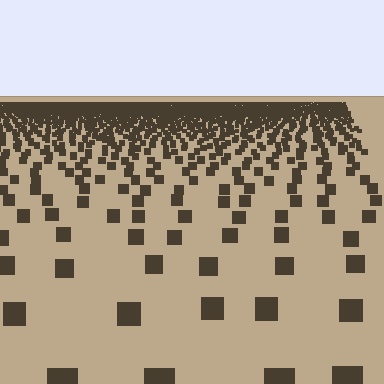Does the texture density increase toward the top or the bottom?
Density increases toward the top.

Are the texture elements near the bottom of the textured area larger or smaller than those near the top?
Larger. Near the bottom, elements are closer to the viewer and appear at a bigger on-screen size.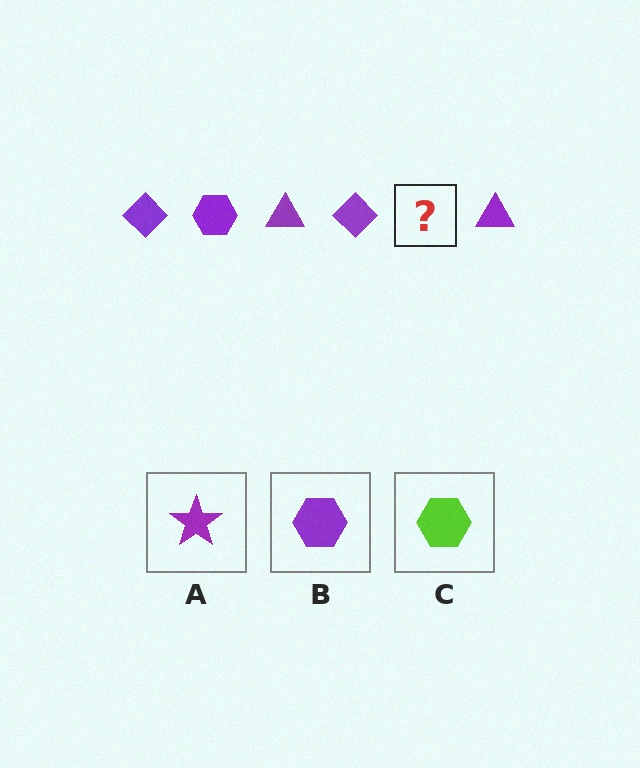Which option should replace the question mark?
Option B.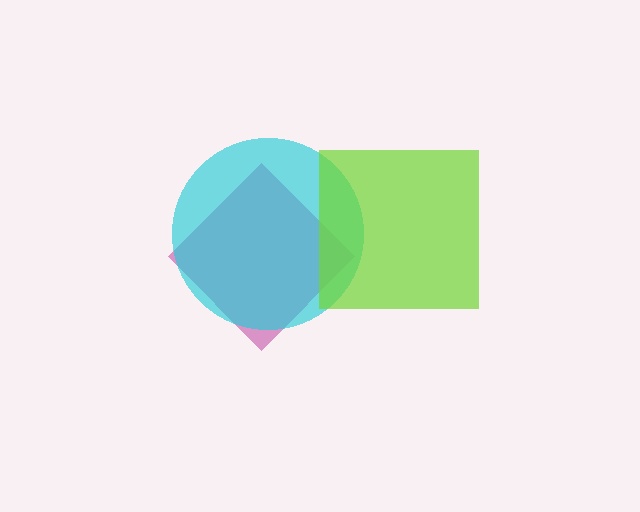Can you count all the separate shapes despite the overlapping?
Yes, there are 3 separate shapes.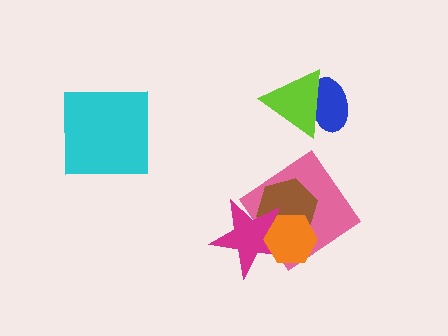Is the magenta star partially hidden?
Yes, it is partially covered by another shape.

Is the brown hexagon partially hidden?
Yes, it is partially covered by another shape.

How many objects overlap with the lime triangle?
1 object overlaps with the lime triangle.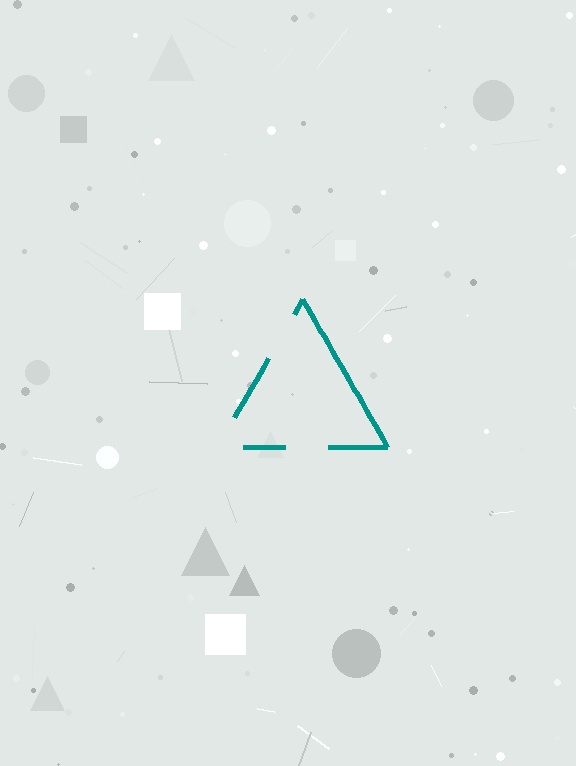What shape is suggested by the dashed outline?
The dashed outline suggests a triangle.